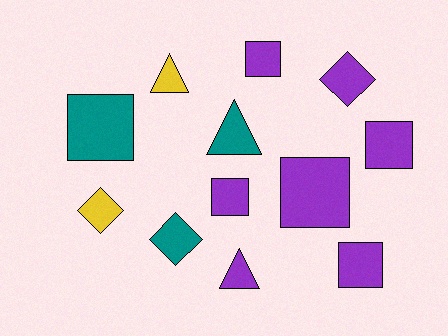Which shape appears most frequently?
Square, with 6 objects.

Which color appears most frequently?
Purple, with 7 objects.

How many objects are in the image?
There are 12 objects.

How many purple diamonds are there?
There is 1 purple diamond.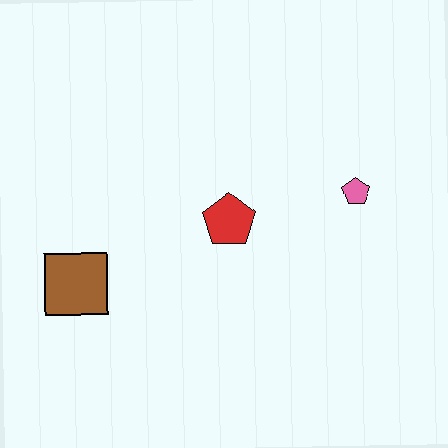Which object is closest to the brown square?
The red pentagon is closest to the brown square.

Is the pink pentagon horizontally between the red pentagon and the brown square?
No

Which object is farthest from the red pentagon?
The brown square is farthest from the red pentagon.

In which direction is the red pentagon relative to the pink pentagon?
The red pentagon is to the left of the pink pentagon.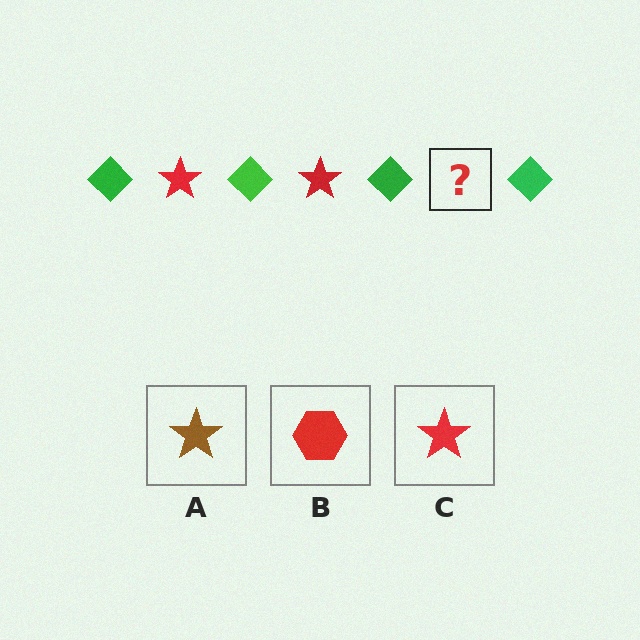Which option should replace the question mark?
Option C.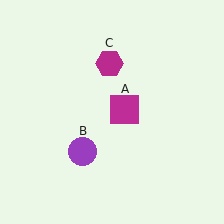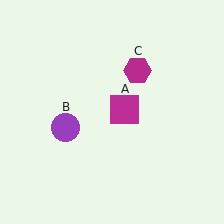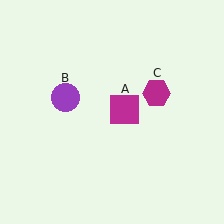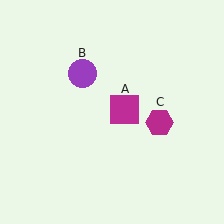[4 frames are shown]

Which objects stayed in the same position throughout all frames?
Magenta square (object A) remained stationary.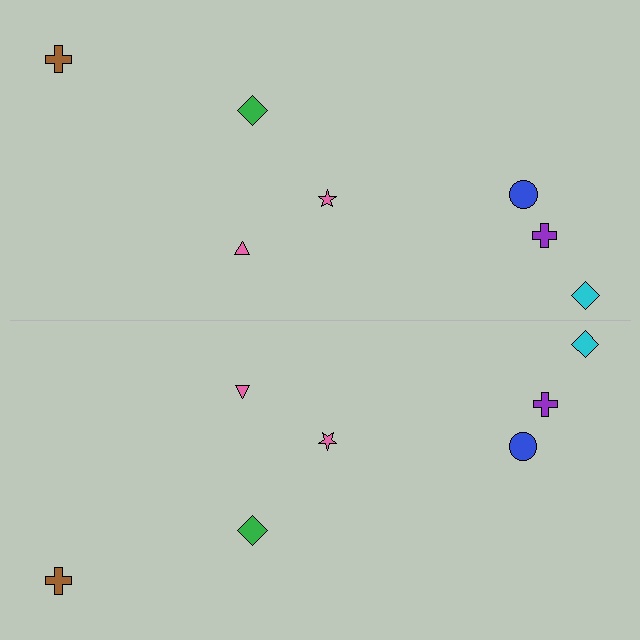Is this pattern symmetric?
Yes, this pattern has bilateral (reflection) symmetry.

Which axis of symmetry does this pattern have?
The pattern has a horizontal axis of symmetry running through the center of the image.